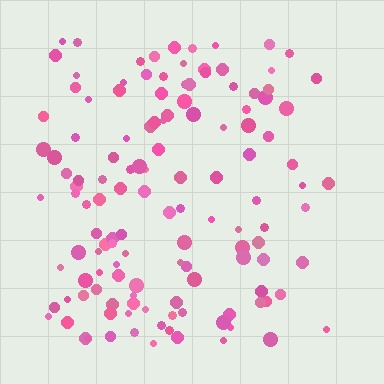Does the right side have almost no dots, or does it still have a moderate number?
Still a moderate number, just noticeably fewer than the left.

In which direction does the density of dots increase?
From right to left, with the left side densest.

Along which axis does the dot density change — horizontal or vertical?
Horizontal.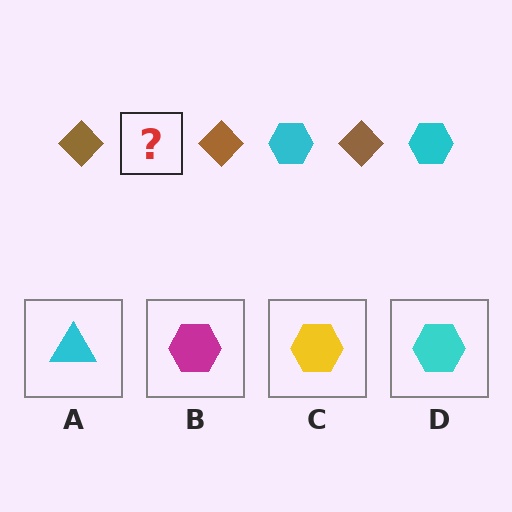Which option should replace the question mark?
Option D.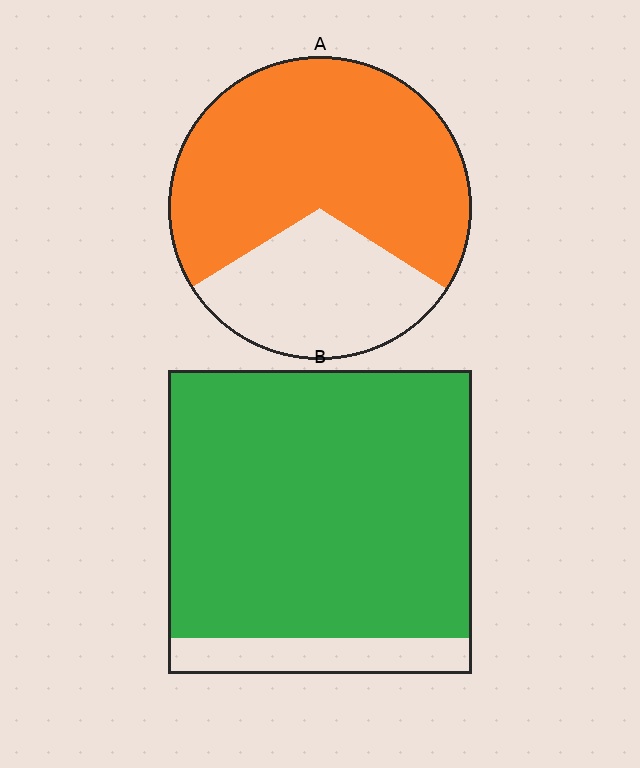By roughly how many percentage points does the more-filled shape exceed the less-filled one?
By roughly 20 percentage points (B over A).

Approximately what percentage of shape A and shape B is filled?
A is approximately 70% and B is approximately 90%.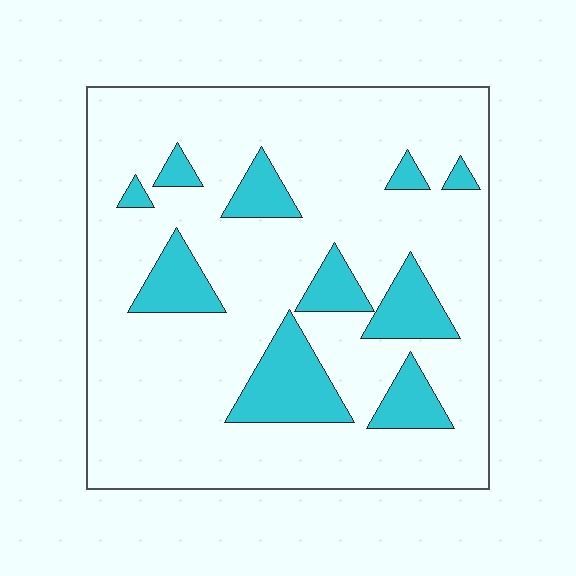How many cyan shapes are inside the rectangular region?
10.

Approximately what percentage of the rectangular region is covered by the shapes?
Approximately 20%.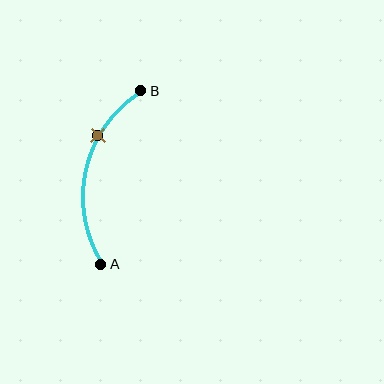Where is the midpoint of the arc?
The arc midpoint is the point on the curve farthest from the straight line joining A and B. It sits to the left of that line.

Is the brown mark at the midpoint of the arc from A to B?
No. The brown mark lies on the arc but is closer to endpoint B. The arc midpoint would be at the point on the curve equidistant along the arc from both A and B.